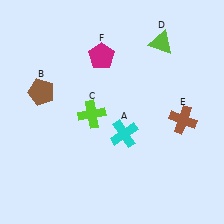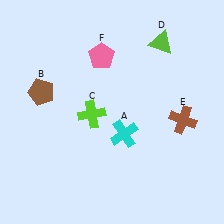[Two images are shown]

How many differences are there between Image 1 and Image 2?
There is 1 difference between the two images.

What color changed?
The pentagon (F) changed from magenta in Image 1 to pink in Image 2.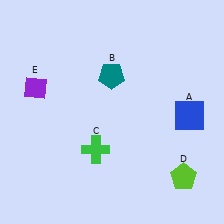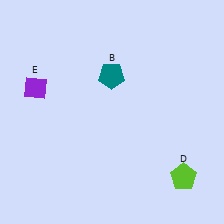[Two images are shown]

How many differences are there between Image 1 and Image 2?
There are 2 differences between the two images.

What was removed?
The blue square (A), the green cross (C) were removed in Image 2.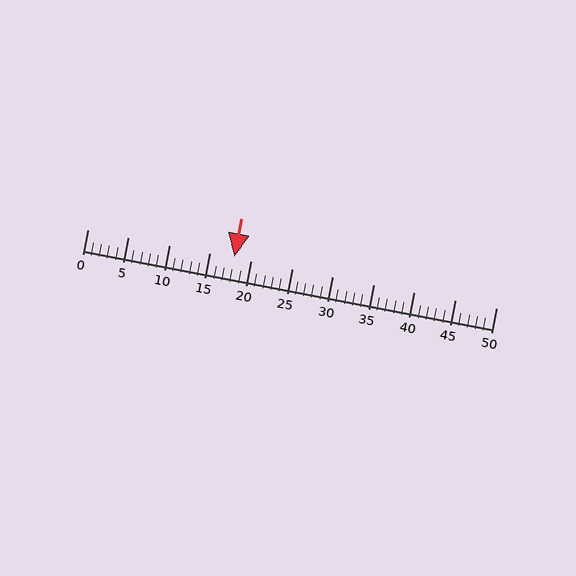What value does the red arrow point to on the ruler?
The red arrow points to approximately 18.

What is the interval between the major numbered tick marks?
The major tick marks are spaced 5 units apart.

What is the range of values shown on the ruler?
The ruler shows values from 0 to 50.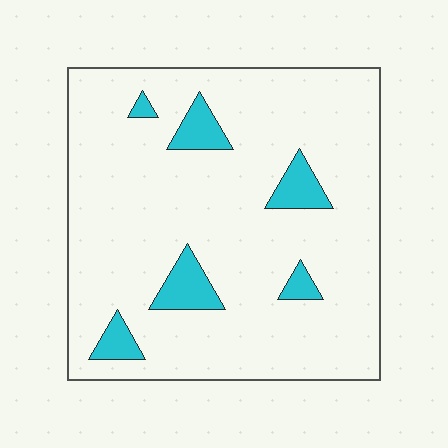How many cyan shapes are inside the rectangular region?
6.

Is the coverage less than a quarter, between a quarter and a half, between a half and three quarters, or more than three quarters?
Less than a quarter.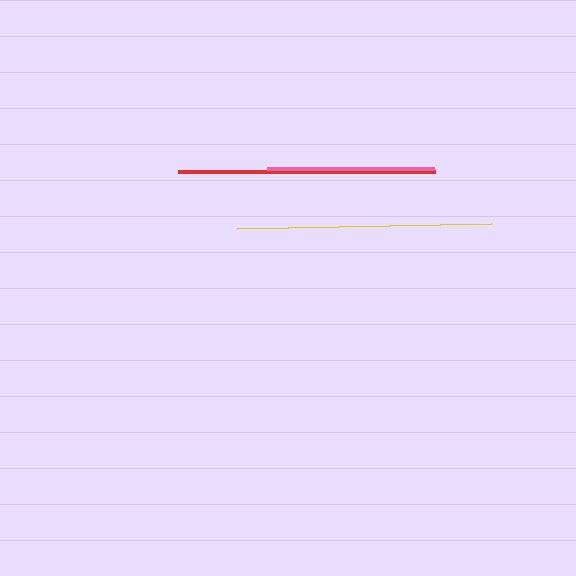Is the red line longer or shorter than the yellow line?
The red line is longer than the yellow line.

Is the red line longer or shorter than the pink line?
The red line is longer than the pink line.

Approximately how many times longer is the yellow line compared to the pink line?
The yellow line is approximately 1.5 times the length of the pink line.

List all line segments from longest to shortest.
From longest to shortest: red, yellow, pink.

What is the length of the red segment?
The red segment is approximately 257 pixels long.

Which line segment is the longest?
The red line is the longest at approximately 257 pixels.